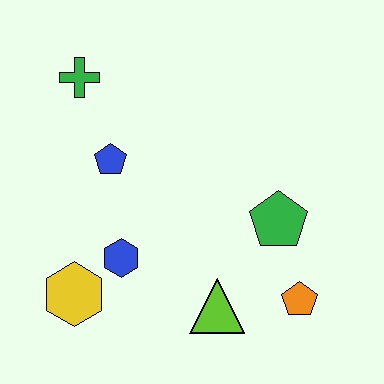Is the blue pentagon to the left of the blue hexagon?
Yes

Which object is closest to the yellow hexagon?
The blue hexagon is closest to the yellow hexagon.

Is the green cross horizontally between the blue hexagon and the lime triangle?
No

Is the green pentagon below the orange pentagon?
No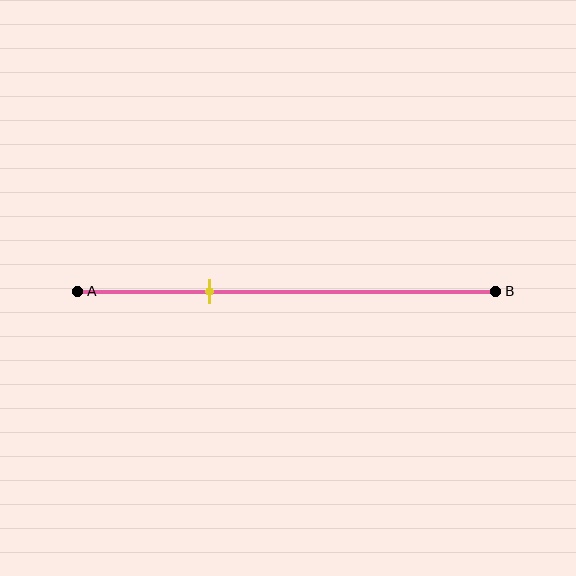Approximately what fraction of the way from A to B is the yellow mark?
The yellow mark is approximately 30% of the way from A to B.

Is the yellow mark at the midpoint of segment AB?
No, the mark is at about 30% from A, not at the 50% midpoint.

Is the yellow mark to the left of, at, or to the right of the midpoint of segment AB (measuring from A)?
The yellow mark is to the left of the midpoint of segment AB.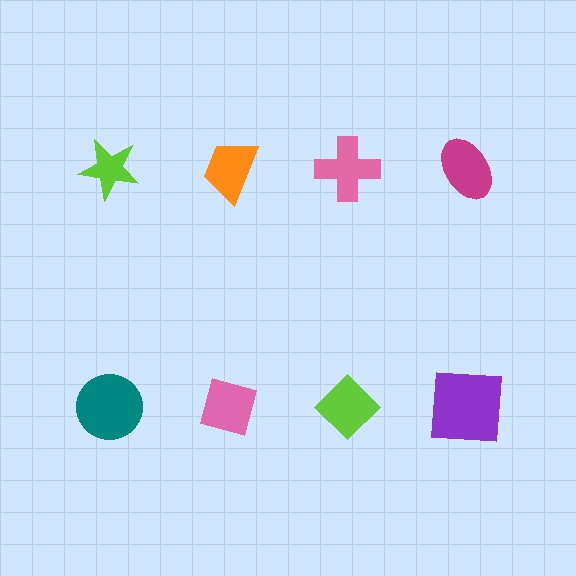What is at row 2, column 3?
A lime diamond.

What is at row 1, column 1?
A lime star.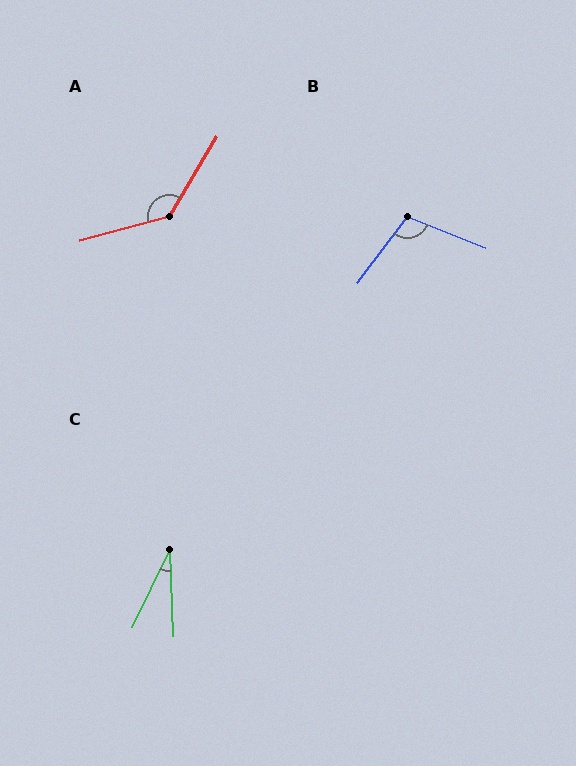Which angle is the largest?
A, at approximately 136 degrees.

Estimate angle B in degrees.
Approximately 106 degrees.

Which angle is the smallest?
C, at approximately 28 degrees.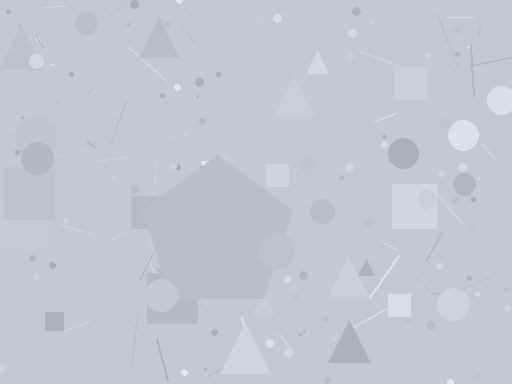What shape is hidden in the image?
A pentagon is hidden in the image.